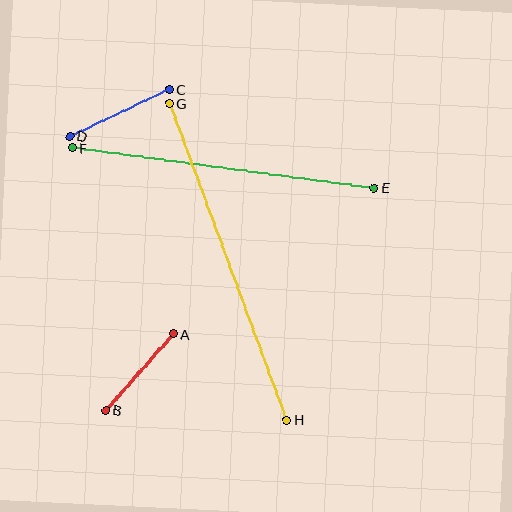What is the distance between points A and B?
The distance is approximately 102 pixels.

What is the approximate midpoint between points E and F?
The midpoint is at approximately (223, 168) pixels.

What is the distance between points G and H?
The distance is approximately 337 pixels.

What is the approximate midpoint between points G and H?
The midpoint is at approximately (228, 262) pixels.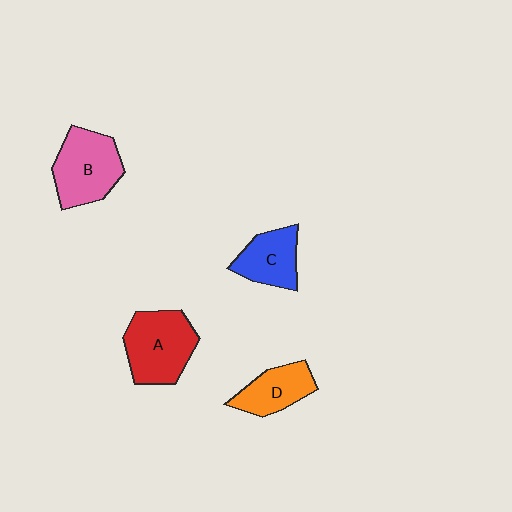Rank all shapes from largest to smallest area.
From largest to smallest: A (red), B (pink), C (blue), D (orange).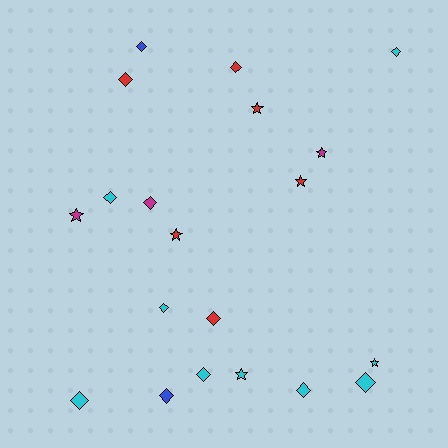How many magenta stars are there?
There are 2 magenta stars.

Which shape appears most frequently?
Diamond, with 13 objects.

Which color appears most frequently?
Cyan, with 9 objects.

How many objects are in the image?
There are 20 objects.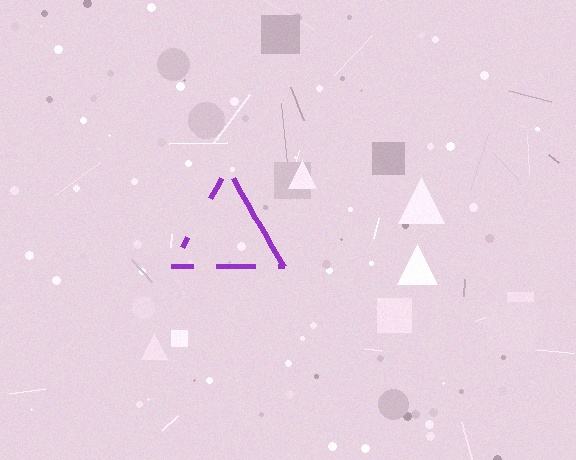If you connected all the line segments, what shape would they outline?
They would outline a triangle.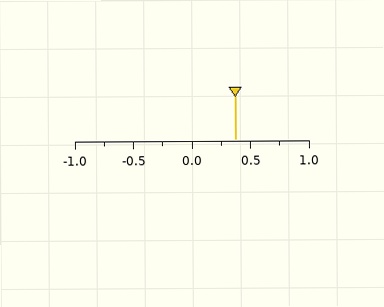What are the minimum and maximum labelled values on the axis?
The axis runs from -1.0 to 1.0.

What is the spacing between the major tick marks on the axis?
The major ticks are spaced 0.5 apart.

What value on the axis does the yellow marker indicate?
The marker indicates approximately 0.38.